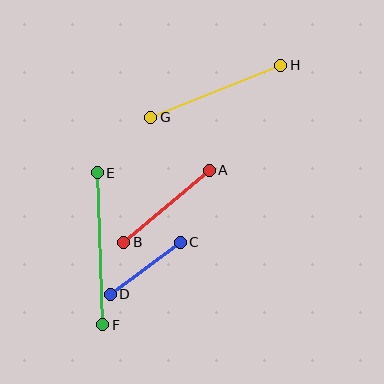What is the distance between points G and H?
The distance is approximately 140 pixels.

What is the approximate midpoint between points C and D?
The midpoint is at approximately (145, 268) pixels.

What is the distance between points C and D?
The distance is approximately 87 pixels.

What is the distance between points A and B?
The distance is approximately 111 pixels.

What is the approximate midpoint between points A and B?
The midpoint is at approximately (166, 206) pixels.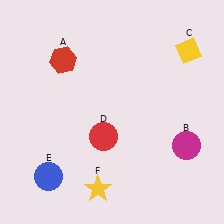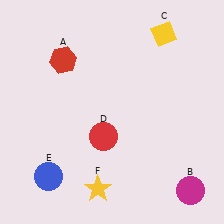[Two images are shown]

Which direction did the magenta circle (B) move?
The magenta circle (B) moved down.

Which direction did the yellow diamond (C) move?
The yellow diamond (C) moved left.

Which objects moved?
The objects that moved are: the magenta circle (B), the yellow diamond (C).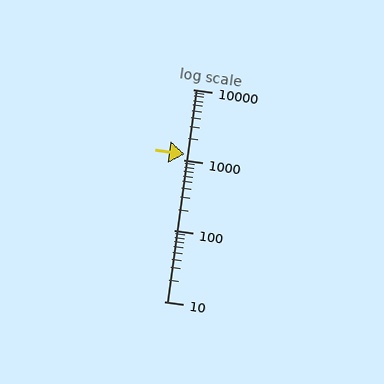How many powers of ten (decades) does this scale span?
The scale spans 3 decades, from 10 to 10000.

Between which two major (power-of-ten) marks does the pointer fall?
The pointer is between 1000 and 10000.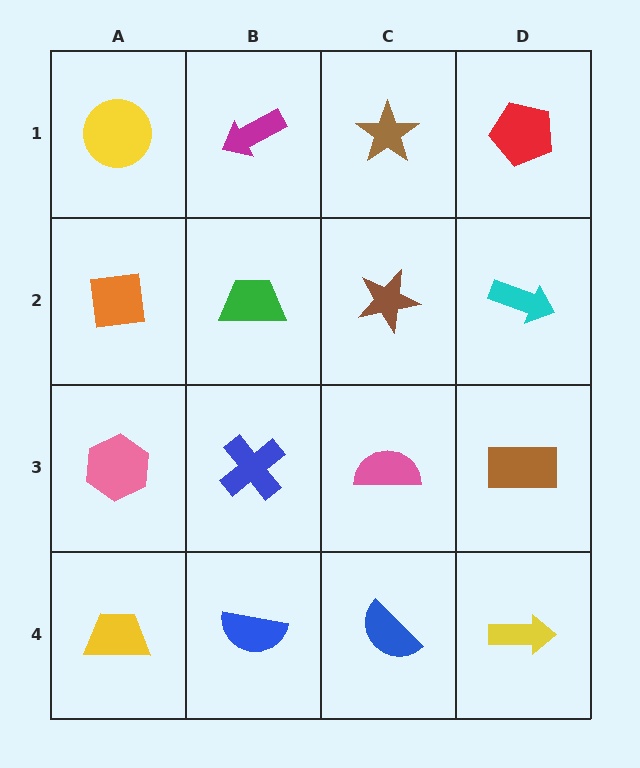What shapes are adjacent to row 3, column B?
A green trapezoid (row 2, column B), a blue semicircle (row 4, column B), a pink hexagon (row 3, column A), a pink semicircle (row 3, column C).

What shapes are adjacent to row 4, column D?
A brown rectangle (row 3, column D), a blue semicircle (row 4, column C).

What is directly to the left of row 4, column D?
A blue semicircle.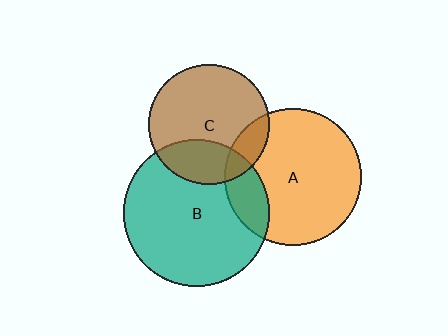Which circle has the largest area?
Circle B (teal).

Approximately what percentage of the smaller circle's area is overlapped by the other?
Approximately 20%.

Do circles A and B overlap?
Yes.